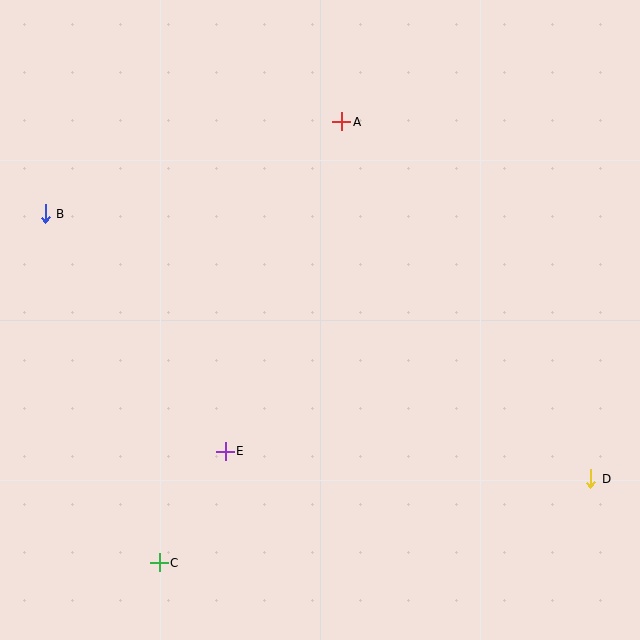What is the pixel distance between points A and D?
The distance between A and D is 435 pixels.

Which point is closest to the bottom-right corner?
Point D is closest to the bottom-right corner.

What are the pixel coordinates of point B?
Point B is at (45, 214).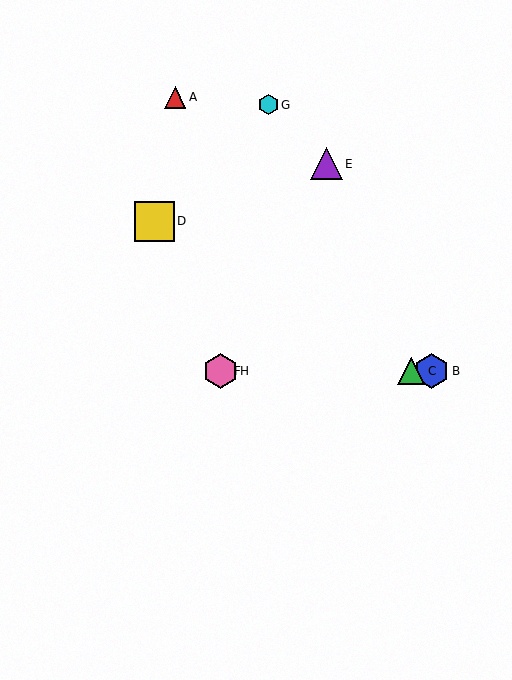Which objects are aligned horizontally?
Objects B, C, F, H are aligned horizontally.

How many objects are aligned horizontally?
4 objects (B, C, F, H) are aligned horizontally.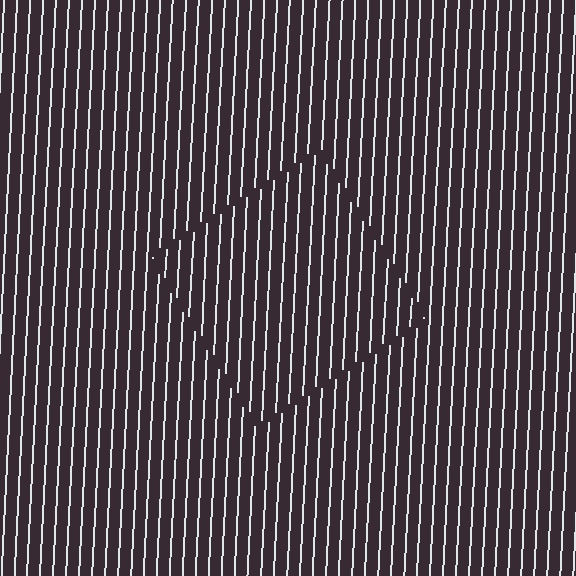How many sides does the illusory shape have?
4 sides — the line-ends trace a square.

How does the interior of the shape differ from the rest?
The interior of the shape contains the same grating, shifted by half a period — the contour is defined by the phase discontinuity where line-ends from the inner and outer gratings abut.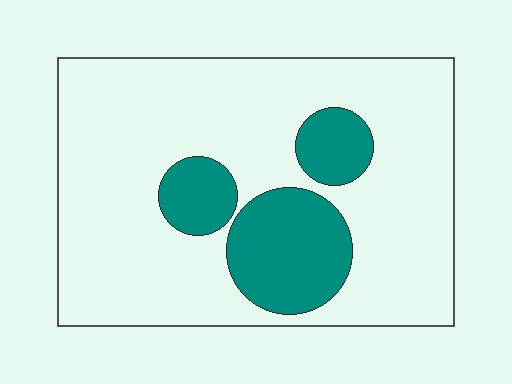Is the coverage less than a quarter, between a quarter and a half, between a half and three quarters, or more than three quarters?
Less than a quarter.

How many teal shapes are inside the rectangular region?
3.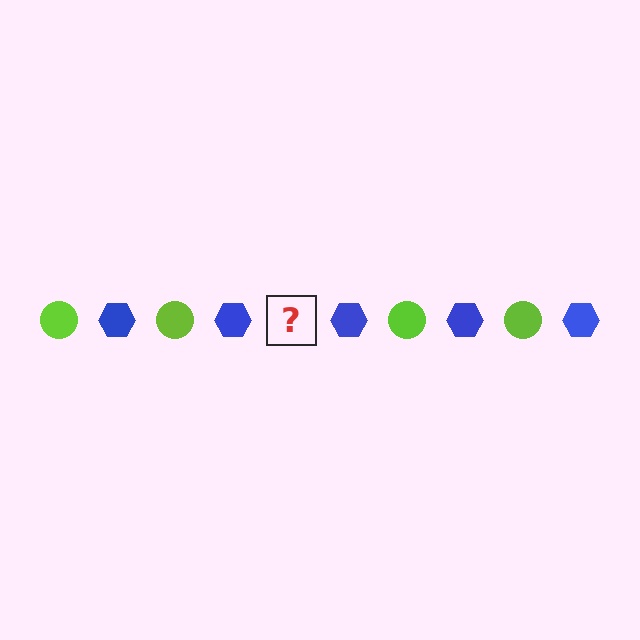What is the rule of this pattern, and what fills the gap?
The rule is that the pattern alternates between lime circle and blue hexagon. The gap should be filled with a lime circle.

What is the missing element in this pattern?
The missing element is a lime circle.